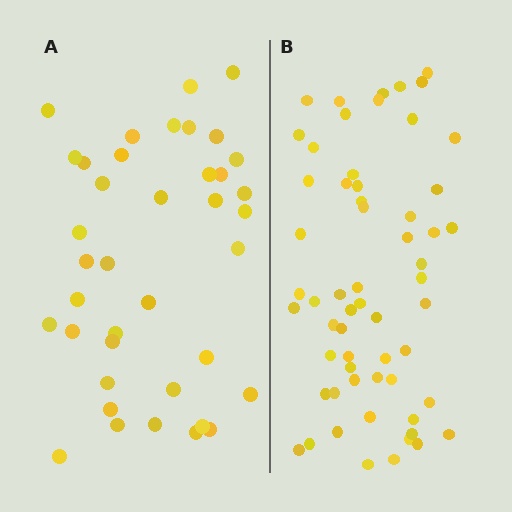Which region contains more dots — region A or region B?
Region B (the right region) has more dots.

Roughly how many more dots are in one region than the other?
Region B has approximately 20 more dots than region A.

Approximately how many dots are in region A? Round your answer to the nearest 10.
About 40 dots. (The exact count is 39, which rounds to 40.)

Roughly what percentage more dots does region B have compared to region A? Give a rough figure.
About 50% more.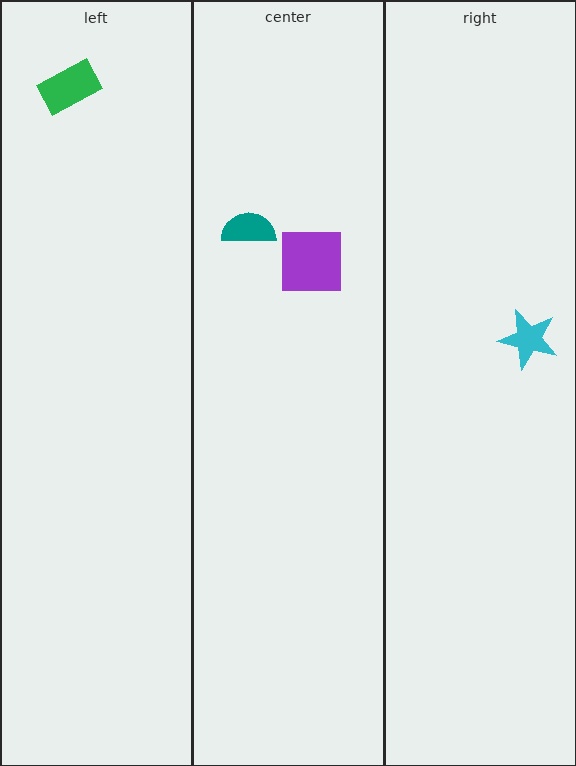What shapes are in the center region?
The purple square, the teal semicircle.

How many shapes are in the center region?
2.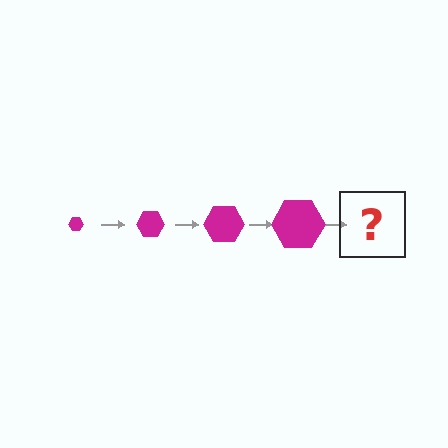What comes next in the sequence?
The next element should be a magenta hexagon, larger than the previous one.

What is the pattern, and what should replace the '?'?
The pattern is that the hexagon gets progressively larger each step. The '?' should be a magenta hexagon, larger than the previous one.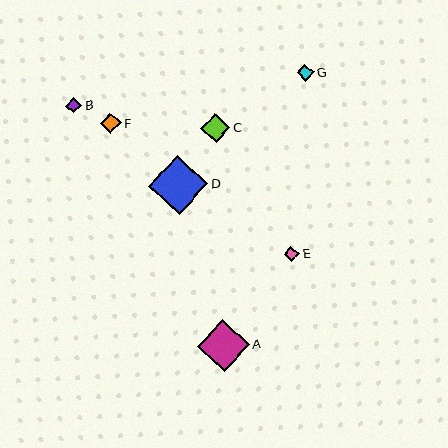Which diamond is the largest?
Diamond D is the largest with a size of approximately 59 pixels.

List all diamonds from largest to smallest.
From largest to smallest: D, A, C, F, G, B, E.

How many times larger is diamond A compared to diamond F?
Diamond A is approximately 2.6 times the size of diamond F.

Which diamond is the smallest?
Diamond E is the smallest with a size of approximately 15 pixels.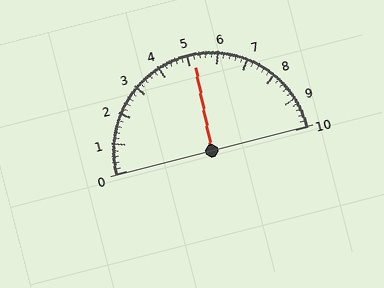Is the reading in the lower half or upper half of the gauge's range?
The reading is in the upper half of the range (0 to 10).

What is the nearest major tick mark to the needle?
The nearest major tick mark is 5.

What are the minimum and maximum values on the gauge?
The gauge ranges from 0 to 10.